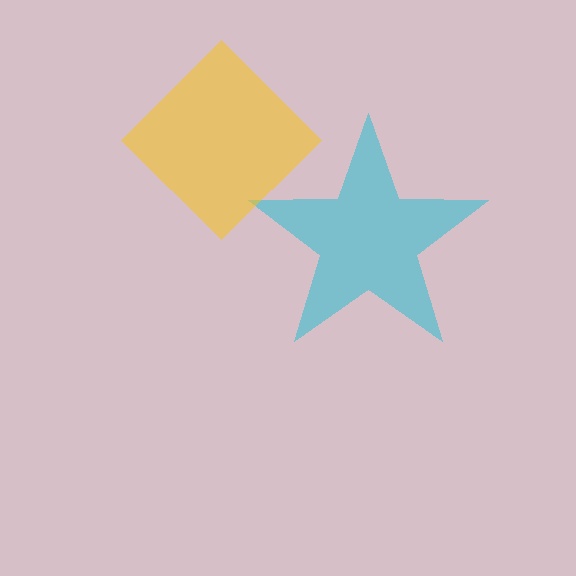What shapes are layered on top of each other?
The layered shapes are: a cyan star, a yellow diamond.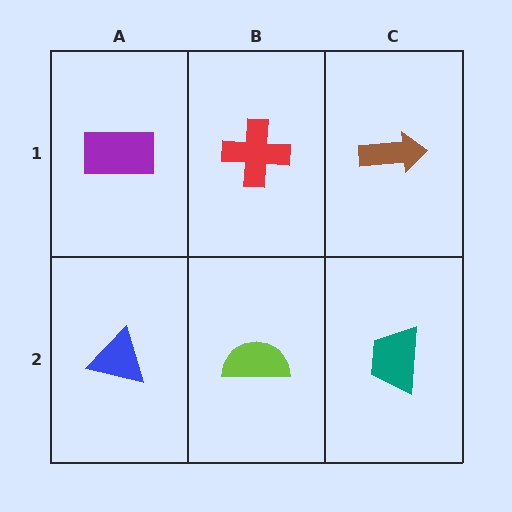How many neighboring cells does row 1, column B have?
3.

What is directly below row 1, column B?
A lime semicircle.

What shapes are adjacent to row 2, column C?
A brown arrow (row 1, column C), a lime semicircle (row 2, column B).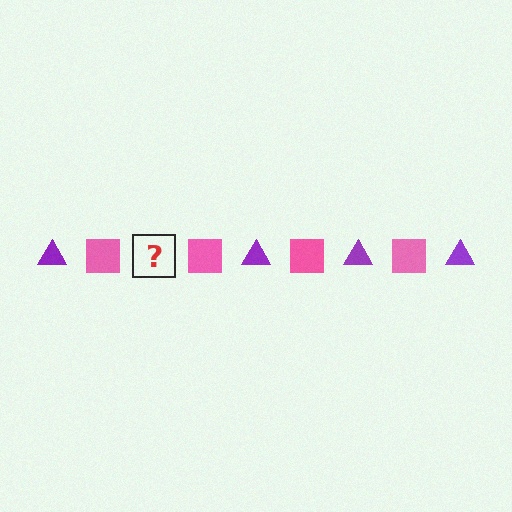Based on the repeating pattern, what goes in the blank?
The blank should be a purple triangle.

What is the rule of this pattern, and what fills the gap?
The rule is that the pattern alternates between purple triangle and pink square. The gap should be filled with a purple triangle.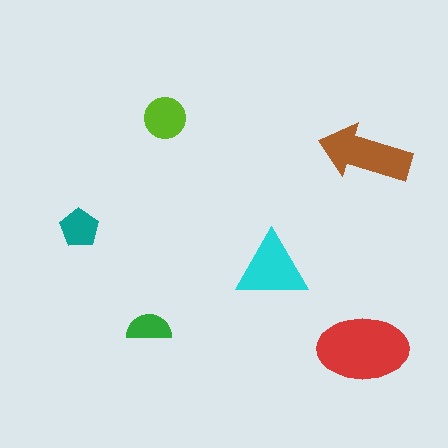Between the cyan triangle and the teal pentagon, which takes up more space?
The cyan triangle.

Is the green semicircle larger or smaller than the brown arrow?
Smaller.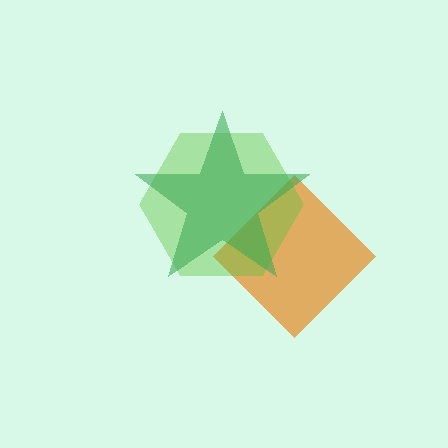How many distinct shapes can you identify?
There are 3 distinct shapes: an orange diamond, a lime hexagon, a green star.